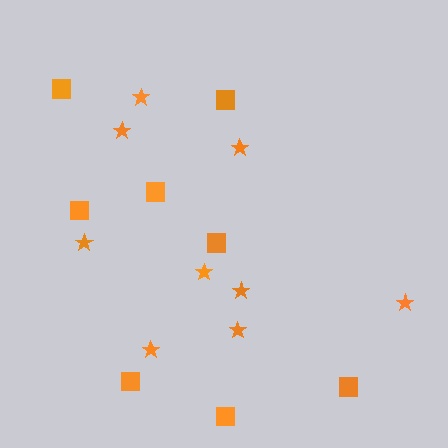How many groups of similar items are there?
There are 2 groups: one group of squares (8) and one group of stars (9).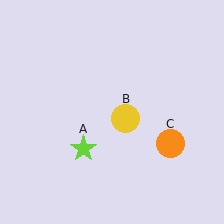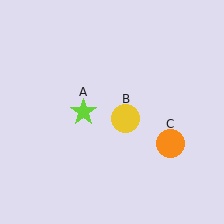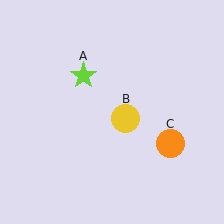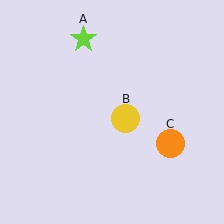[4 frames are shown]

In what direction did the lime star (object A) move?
The lime star (object A) moved up.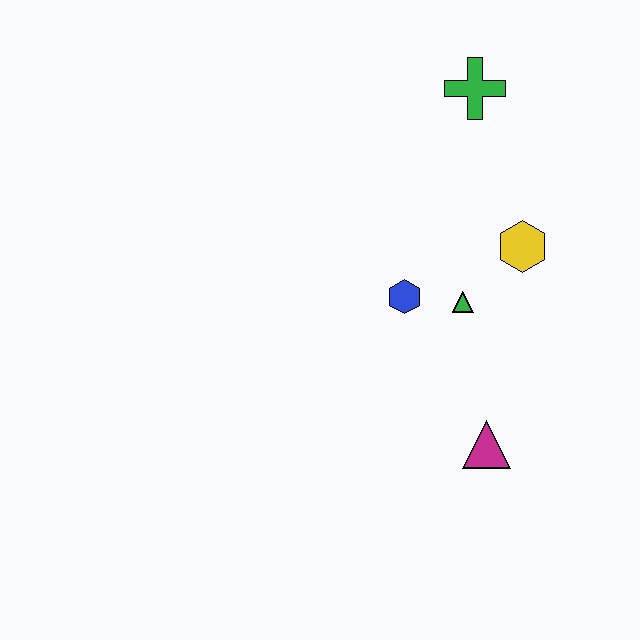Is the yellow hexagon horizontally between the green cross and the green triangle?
No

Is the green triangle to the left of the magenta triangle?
Yes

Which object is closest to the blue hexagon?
The green triangle is closest to the blue hexagon.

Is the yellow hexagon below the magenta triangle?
No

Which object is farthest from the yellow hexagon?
The magenta triangle is farthest from the yellow hexagon.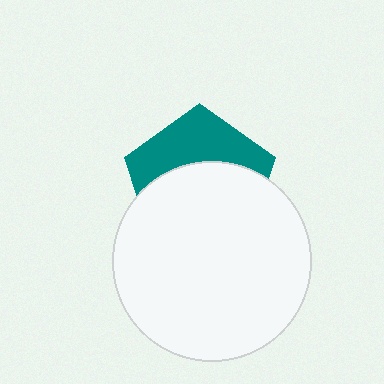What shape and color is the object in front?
The object in front is a white circle.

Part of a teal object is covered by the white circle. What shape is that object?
It is a pentagon.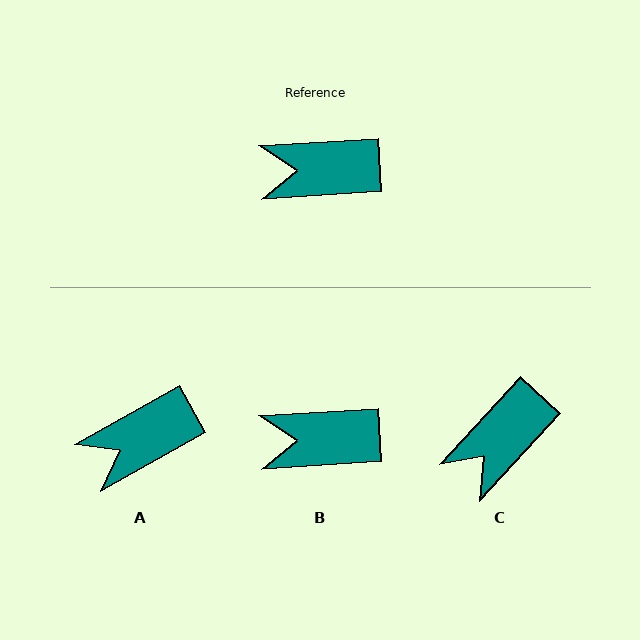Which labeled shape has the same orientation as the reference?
B.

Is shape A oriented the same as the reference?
No, it is off by about 26 degrees.